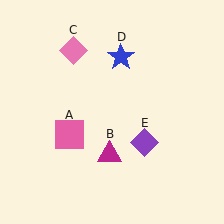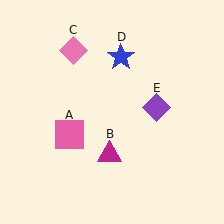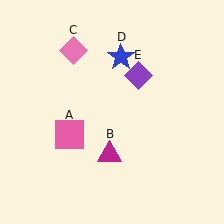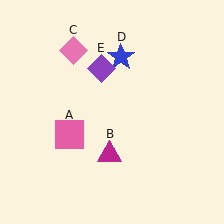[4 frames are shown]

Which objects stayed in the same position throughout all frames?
Pink square (object A) and magenta triangle (object B) and pink diamond (object C) and blue star (object D) remained stationary.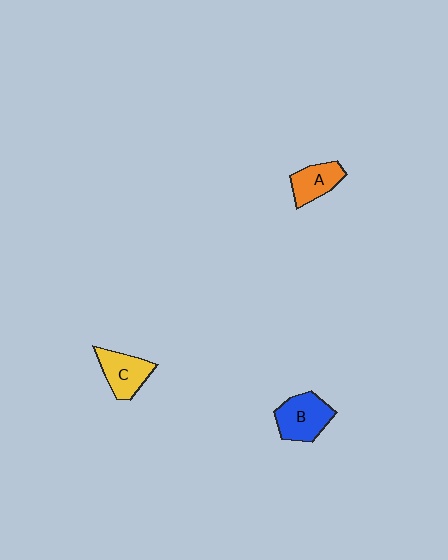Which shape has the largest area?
Shape B (blue).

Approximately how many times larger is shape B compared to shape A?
Approximately 1.4 times.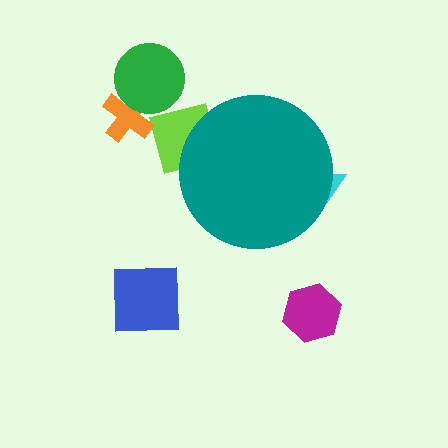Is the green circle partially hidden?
No, the green circle is fully visible.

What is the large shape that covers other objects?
A teal circle.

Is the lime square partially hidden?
Yes, the lime square is partially hidden behind the teal circle.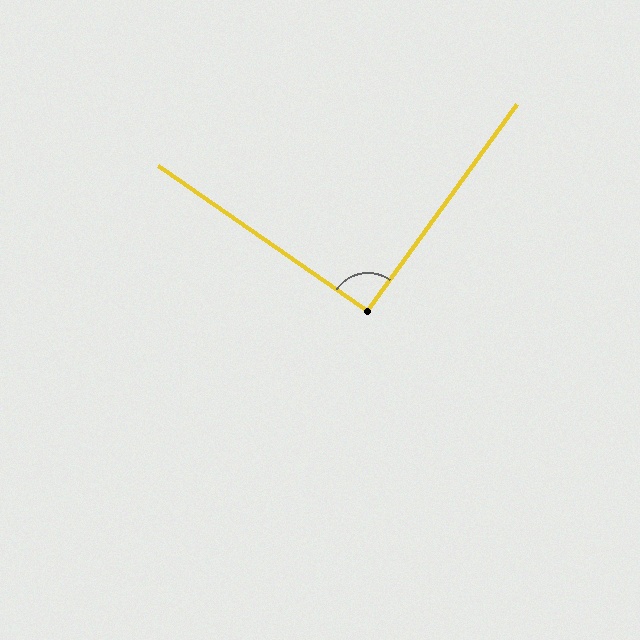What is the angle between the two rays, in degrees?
Approximately 91 degrees.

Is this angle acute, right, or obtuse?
It is approximately a right angle.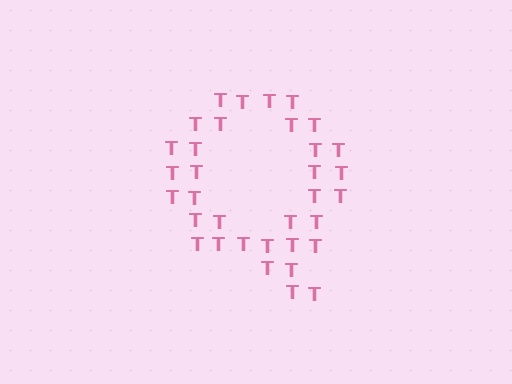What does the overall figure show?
The overall figure shows the letter Q.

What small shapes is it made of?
It is made of small letter T's.